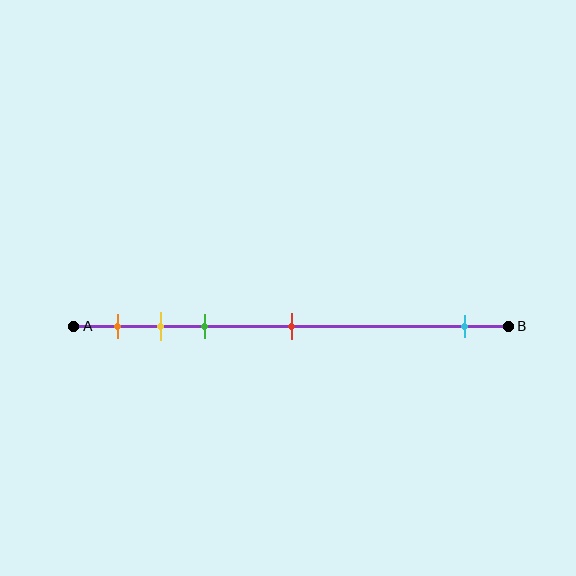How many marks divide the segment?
There are 5 marks dividing the segment.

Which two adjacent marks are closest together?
The yellow and green marks are the closest adjacent pair.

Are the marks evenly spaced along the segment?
No, the marks are not evenly spaced.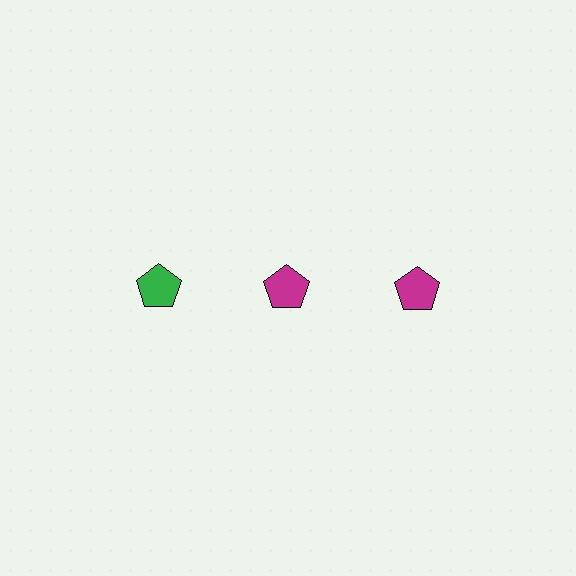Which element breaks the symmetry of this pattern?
The green pentagon in the top row, leftmost column breaks the symmetry. All other shapes are magenta pentagons.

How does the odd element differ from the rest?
It has a different color: green instead of magenta.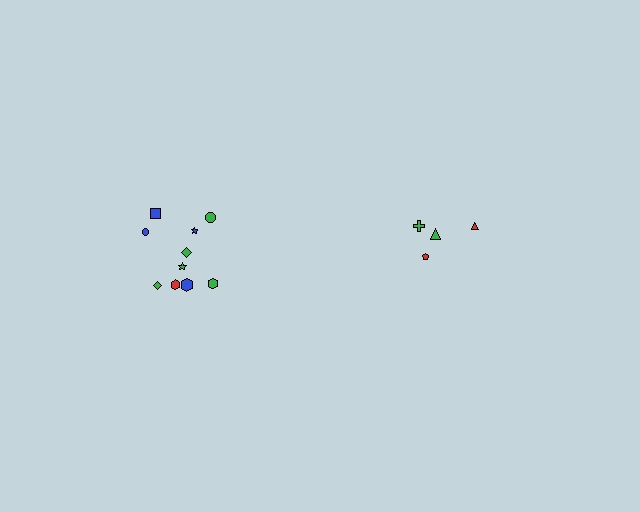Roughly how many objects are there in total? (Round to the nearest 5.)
Roughly 15 objects in total.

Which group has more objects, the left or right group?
The left group.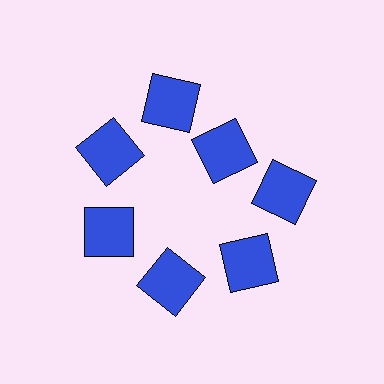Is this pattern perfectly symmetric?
No. The 7 blue squares are arranged in a ring, but one element near the 1 o'clock position is pulled inward toward the center, breaking the 7-fold rotational symmetry.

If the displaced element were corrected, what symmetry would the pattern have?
It would have 7-fold rotational symmetry — the pattern would map onto itself every 51 degrees.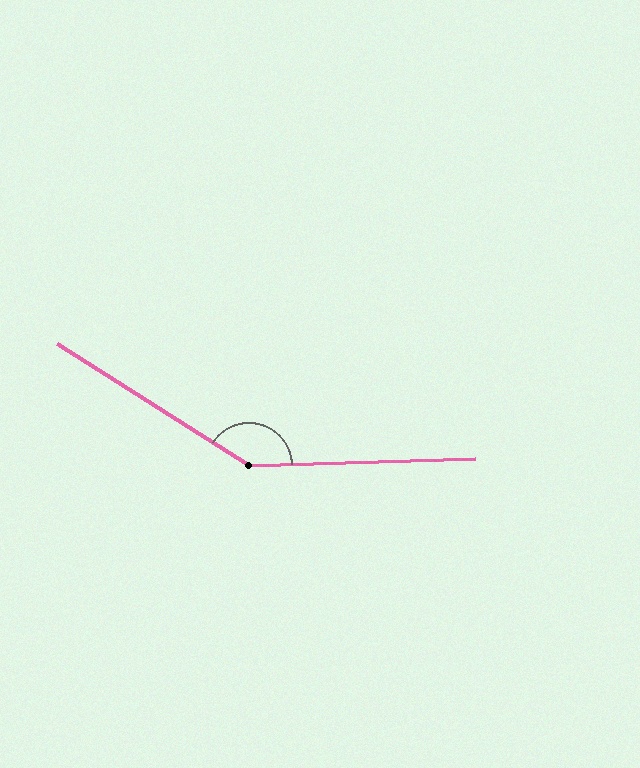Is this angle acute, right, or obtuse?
It is obtuse.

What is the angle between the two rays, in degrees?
Approximately 146 degrees.